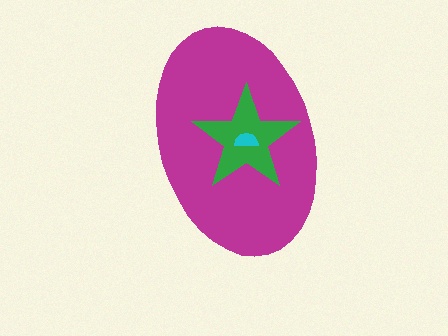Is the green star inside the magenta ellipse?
Yes.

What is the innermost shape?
The cyan semicircle.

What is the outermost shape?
The magenta ellipse.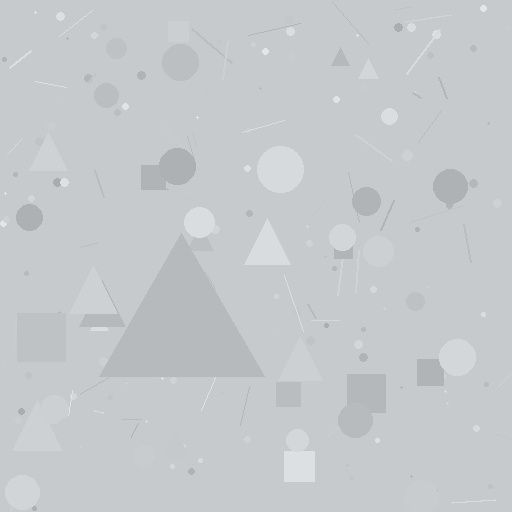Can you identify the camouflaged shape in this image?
The camouflaged shape is a triangle.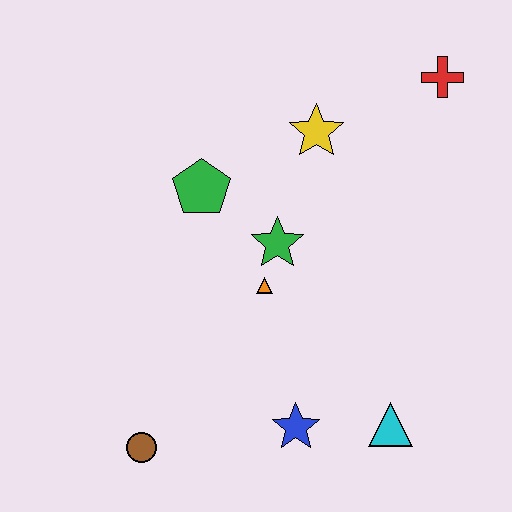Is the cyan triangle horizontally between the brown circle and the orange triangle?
No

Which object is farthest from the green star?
The brown circle is farthest from the green star.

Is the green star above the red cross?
No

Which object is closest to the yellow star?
The green star is closest to the yellow star.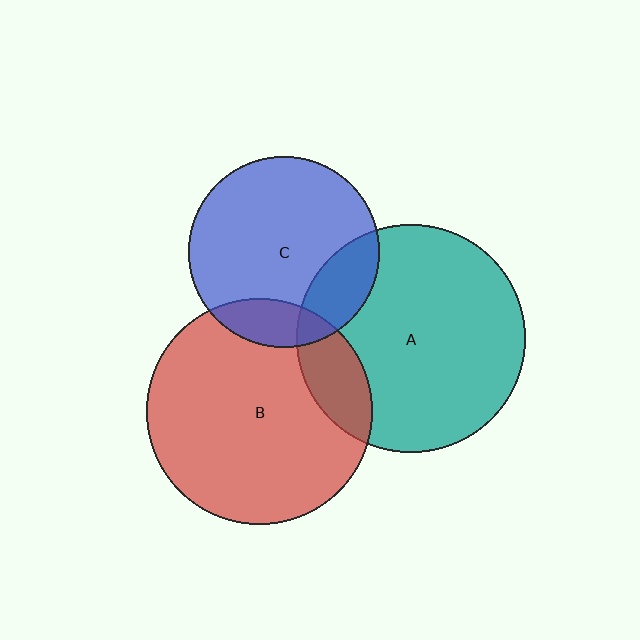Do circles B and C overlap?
Yes.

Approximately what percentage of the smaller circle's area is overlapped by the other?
Approximately 15%.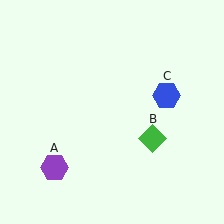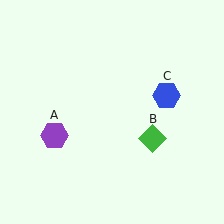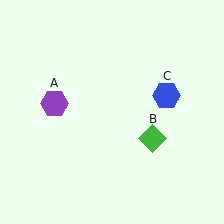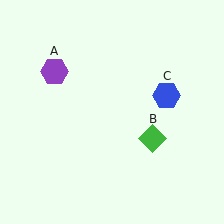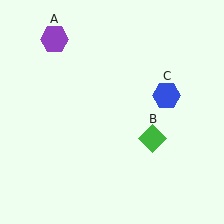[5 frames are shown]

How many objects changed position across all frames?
1 object changed position: purple hexagon (object A).